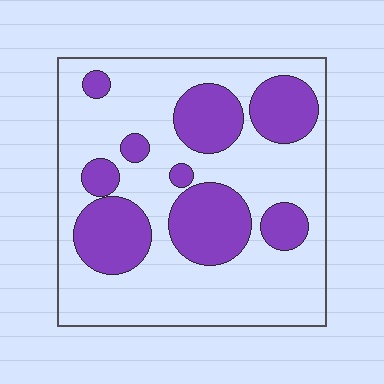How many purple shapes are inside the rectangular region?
9.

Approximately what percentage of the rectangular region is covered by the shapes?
Approximately 30%.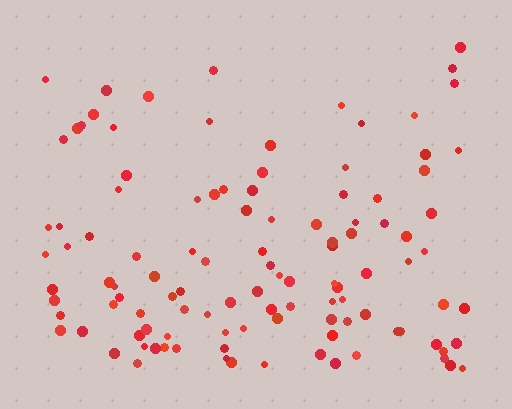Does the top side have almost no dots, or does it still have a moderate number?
Still a moderate number, just noticeably fewer than the bottom.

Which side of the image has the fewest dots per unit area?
The top.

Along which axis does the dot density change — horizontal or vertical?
Vertical.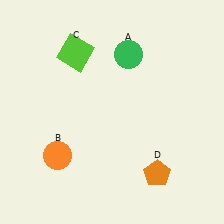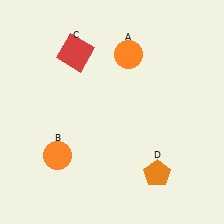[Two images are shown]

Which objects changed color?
A changed from green to orange. C changed from lime to red.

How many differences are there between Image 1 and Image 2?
There are 2 differences between the two images.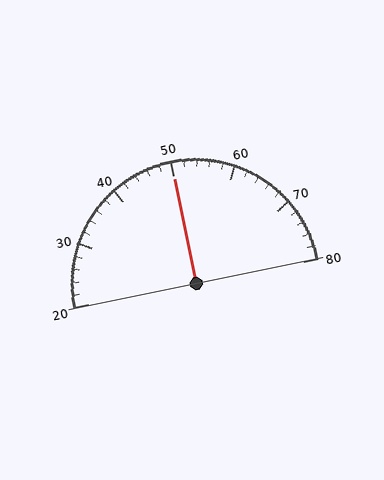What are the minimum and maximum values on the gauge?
The gauge ranges from 20 to 80.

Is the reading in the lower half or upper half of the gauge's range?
The reading is in the upper half of the range (20 to 80).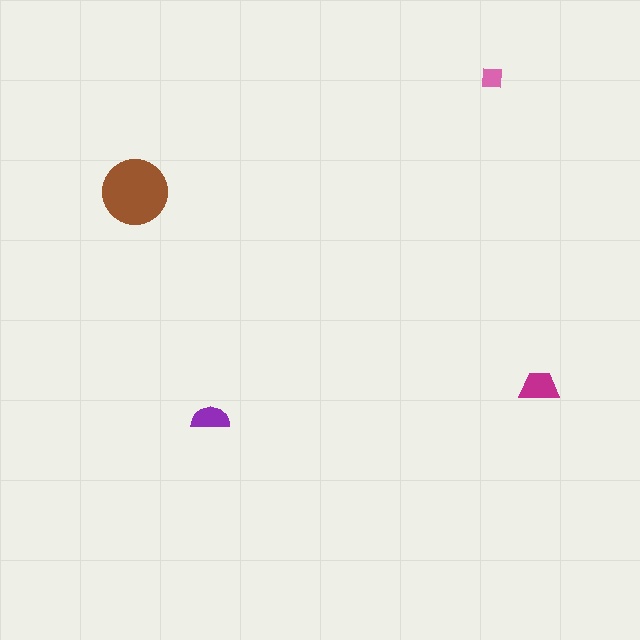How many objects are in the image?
There are 4 objects in the image.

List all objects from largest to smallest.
The brown circle, the magenta trapezoid, the purple semicircle, the pink square.